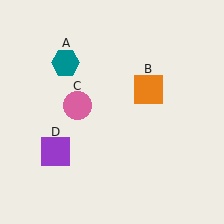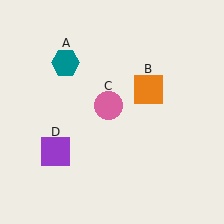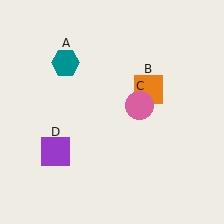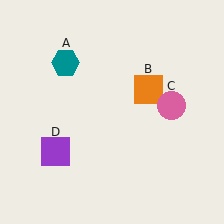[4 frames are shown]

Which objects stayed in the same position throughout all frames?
Teal hexagon (object A) and orange square (object B) and purple square (object D) remained stationary.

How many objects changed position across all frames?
1 object changed position: pink circle (object C).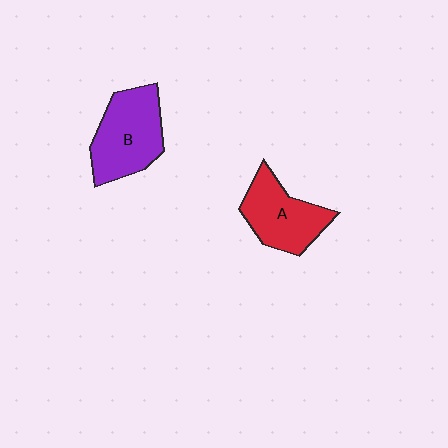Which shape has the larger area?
Shape B (purple).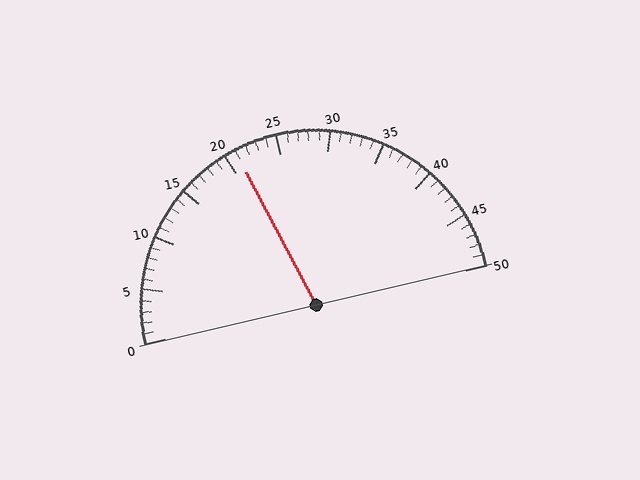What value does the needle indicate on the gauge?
The needle indicates approximately 21.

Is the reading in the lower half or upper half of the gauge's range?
The reading is in the lower half of the range (0 to 50).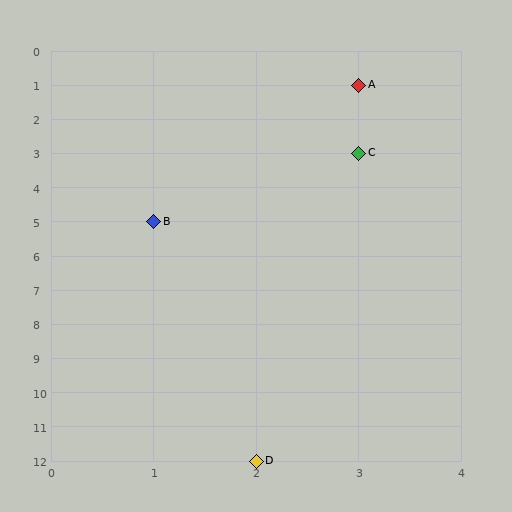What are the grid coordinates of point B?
Point B is at grid coordinates (1, 5).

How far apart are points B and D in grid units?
Points B and D are 1 column and 7 rows apart (about 7.1 grid units diagonally).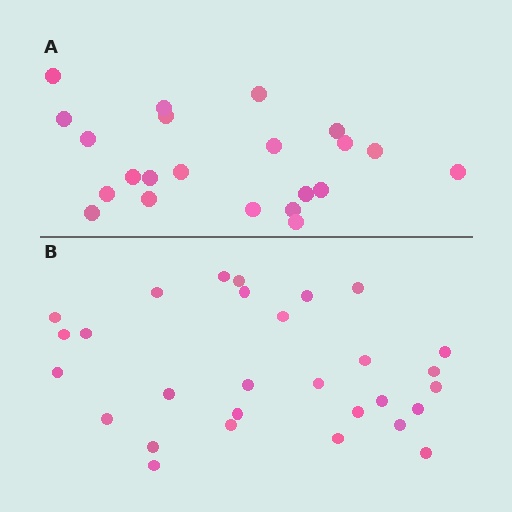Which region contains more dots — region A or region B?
Region B (the bottom region) has more dots.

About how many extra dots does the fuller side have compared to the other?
Region B has roughly 8 or so more dots than region A.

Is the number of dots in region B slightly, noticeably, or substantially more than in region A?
Region B has noticeably more, but not dramatically so. The ratio is roughly 1.3 to 1.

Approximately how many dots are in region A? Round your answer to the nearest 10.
About 20 dots. (The exact count is 22, which rounds to 20.)